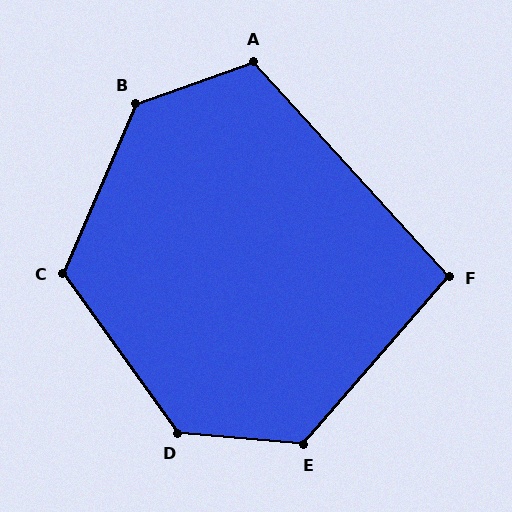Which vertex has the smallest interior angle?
F, at approximately 97 degrees.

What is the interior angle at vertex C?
Approximately 121 degrees (obtuse).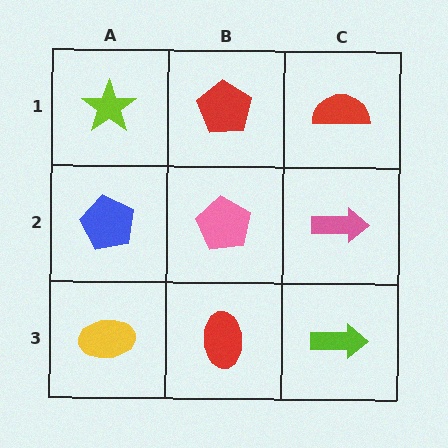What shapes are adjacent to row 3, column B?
A pink pentagon (row 2, column B), a yellow ellipse (row 3, column A), a lime arrow (row 3, column C).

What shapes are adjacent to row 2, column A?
A lime star (row 1, column A), a yellow ellipse (row 3, column A), a pink pentagon (row 2, column B).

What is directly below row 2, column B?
A red ellipse.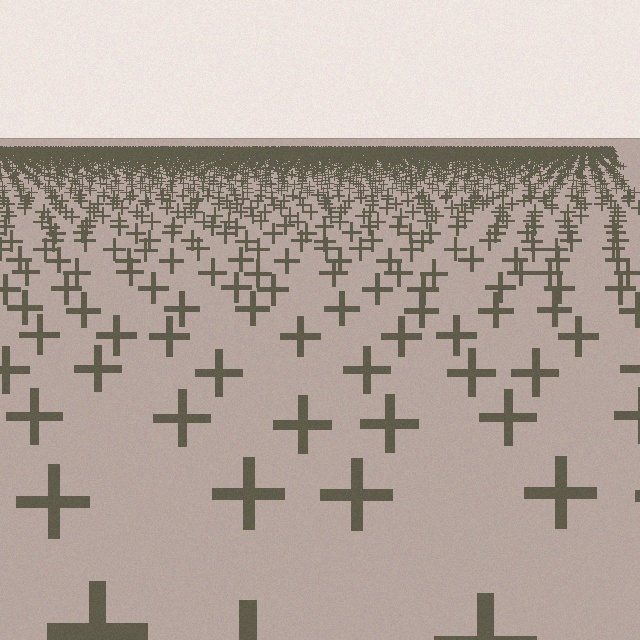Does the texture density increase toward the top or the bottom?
Density increases toward the top.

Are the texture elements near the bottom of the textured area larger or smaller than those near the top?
Larger. Near the bottom, elements are closer to the viewer and appear at a bigger on-screen size.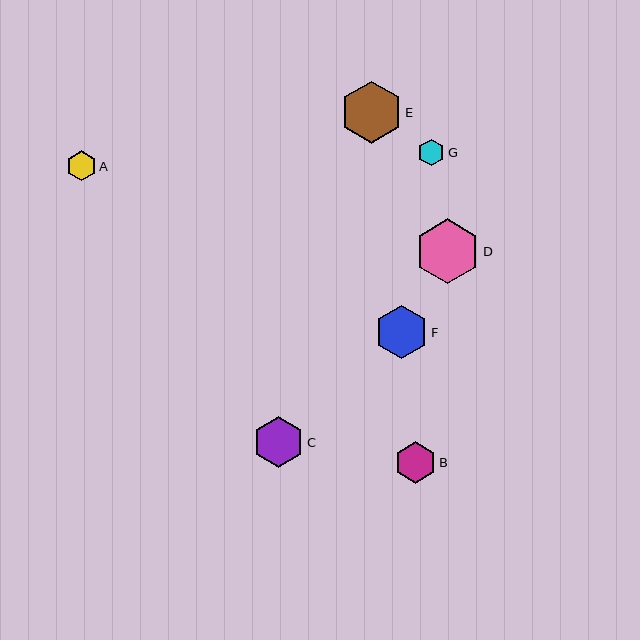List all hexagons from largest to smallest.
From largest to smallest: D, E, F, C, B, A, G.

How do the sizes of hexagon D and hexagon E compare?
Hexagon D and hexagon E are approximately the same size.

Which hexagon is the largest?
Hexagon D is the largest with a size of approximately 65 pixels.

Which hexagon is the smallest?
Hexagon G is the smallest with a size of approximately 27 pixels.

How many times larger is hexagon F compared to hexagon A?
Hexagon F is approximately 1.8 times the size of hexagon A.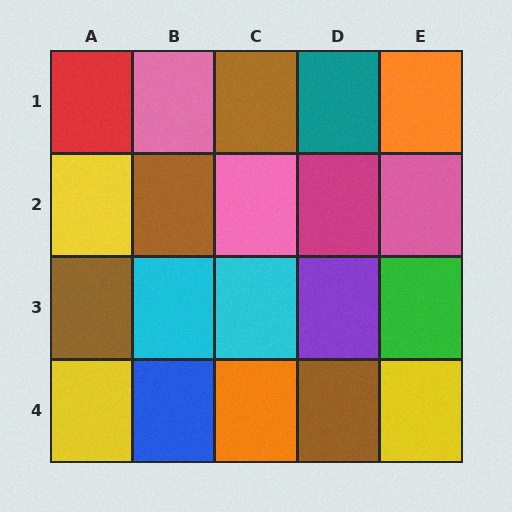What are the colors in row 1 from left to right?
Red, pink, brown, teal, orange.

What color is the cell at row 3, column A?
Brown.